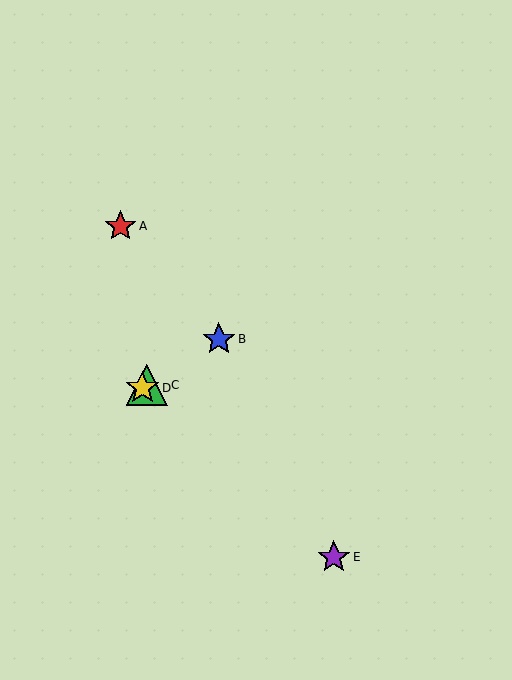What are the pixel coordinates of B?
Object B is at (219, 339).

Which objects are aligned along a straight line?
Objects B, C, D are aligned along a straight line.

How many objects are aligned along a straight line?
3 objects (B, C, D) are aligned along a straight line.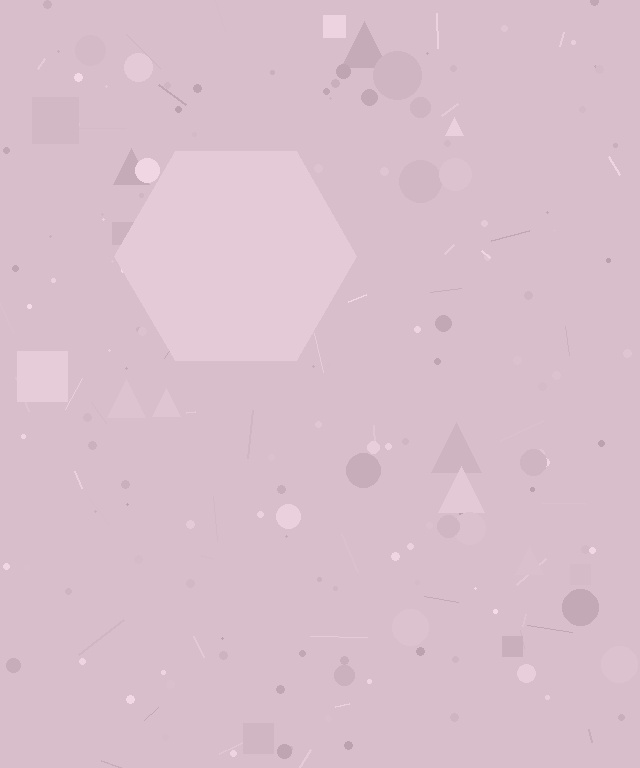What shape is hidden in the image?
A hexagon is hidden in the image.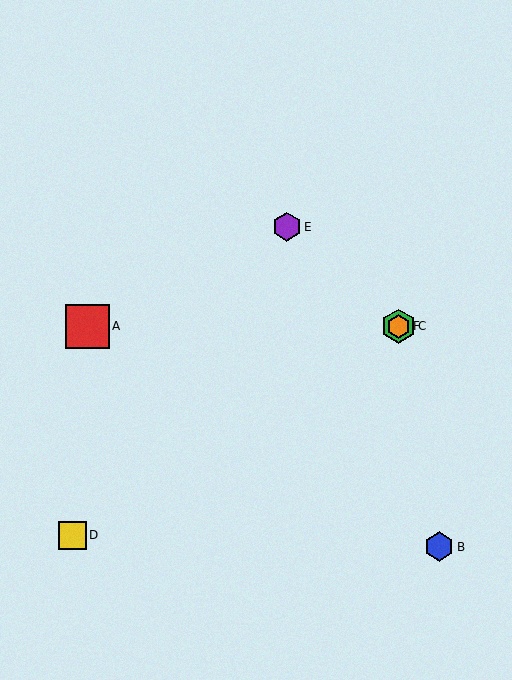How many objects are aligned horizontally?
3 objects (A, C, F) are aligned horizontally.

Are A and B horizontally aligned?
No, A is at y≈326 and B is at y≈547.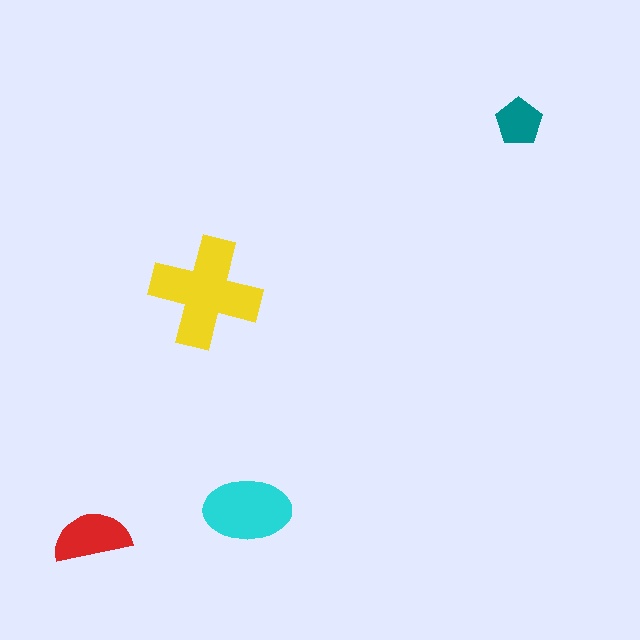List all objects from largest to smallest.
The yellow cross, the cyan ellipse, the red semicircle, the teal pentagon.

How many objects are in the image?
There are 4 objects in the image.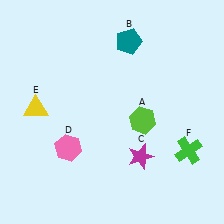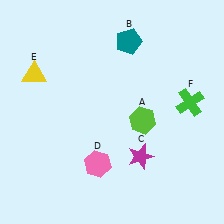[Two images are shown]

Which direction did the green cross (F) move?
The green cross (F) moved up.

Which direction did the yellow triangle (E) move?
The yellow triangle (E) moved up.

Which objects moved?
The objects that moved are: the pink hexagon (D), the yellow triangle (E), the green cross (F).